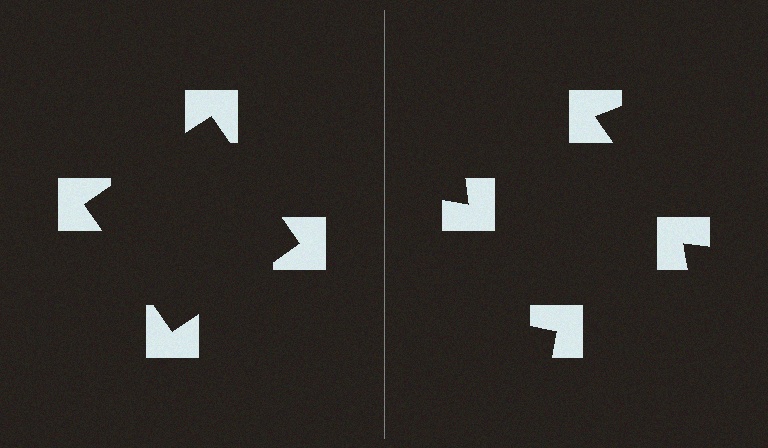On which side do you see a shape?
An illusory square appears on the left side. On the right side the wedge cuts are rotated, so no coherent shape forms.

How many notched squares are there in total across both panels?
8 — 4 on each side.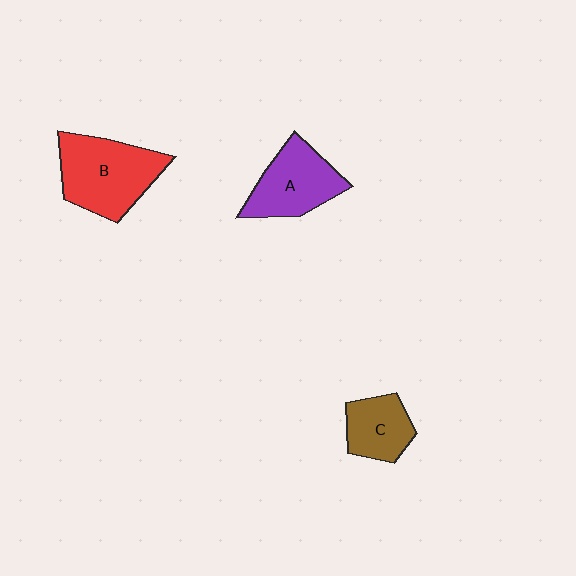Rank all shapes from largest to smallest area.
From largest to smallest: B (red), A (purple), C (brown).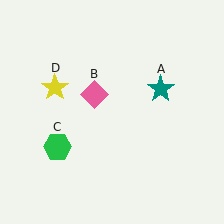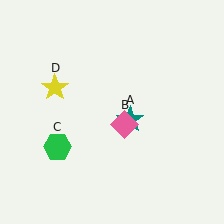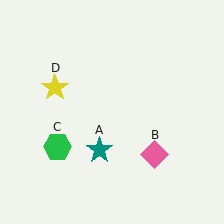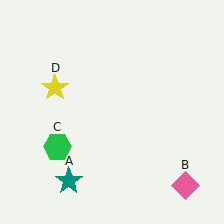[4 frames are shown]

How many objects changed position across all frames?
2 objects changed position: teal star (object A), pink diamond (object B).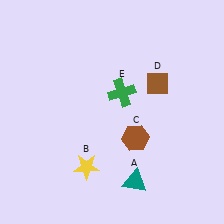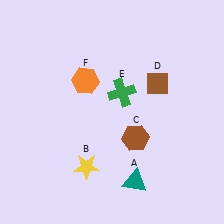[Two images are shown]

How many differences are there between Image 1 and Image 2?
There is 1 difference between the two images.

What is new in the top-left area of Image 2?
An orange hexagon (F) was added in the top-left area of Image 2.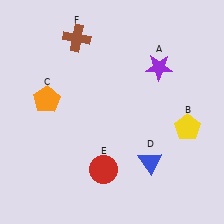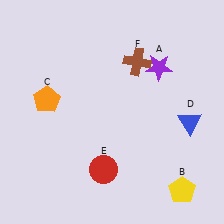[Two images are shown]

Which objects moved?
The objects that moved are: the yellow pentagon (B), the blue triangle (D), the brown cross (F).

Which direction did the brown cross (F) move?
The brown cross (F) moved right.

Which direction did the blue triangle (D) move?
The blue triangle (D) moved up.